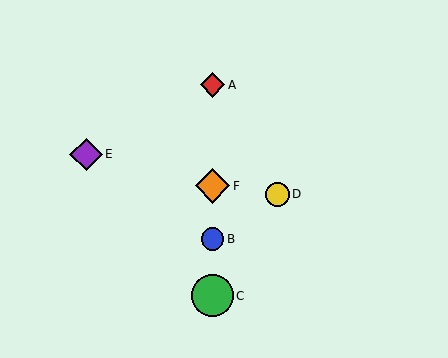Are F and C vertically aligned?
Yes, both are at x≈213.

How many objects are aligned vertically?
4 objects (A, B, C, F) are aligned vertically.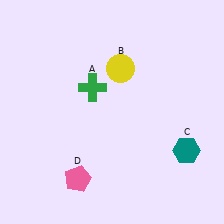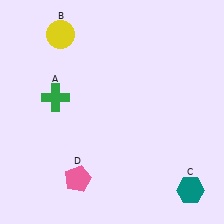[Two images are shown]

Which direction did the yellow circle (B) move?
The yellow circle (B) moved left.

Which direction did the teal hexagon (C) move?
The teal hexagon (C) moved down.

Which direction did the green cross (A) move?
The green cross (A) moved left.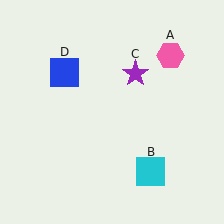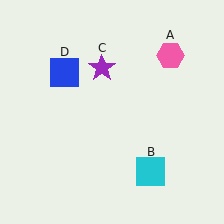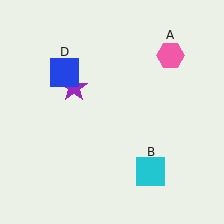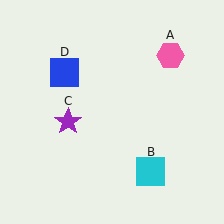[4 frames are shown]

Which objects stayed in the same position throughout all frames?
Pink hexagon (object A) and cyan square (object B) and blue square (object D) remained stationary.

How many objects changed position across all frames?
1 object changed position: purple star (object C).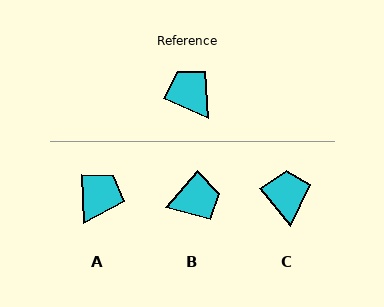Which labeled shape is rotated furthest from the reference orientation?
B, about 108 degrees away.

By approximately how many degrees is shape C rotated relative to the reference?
Approximately 29 degrees clockwise.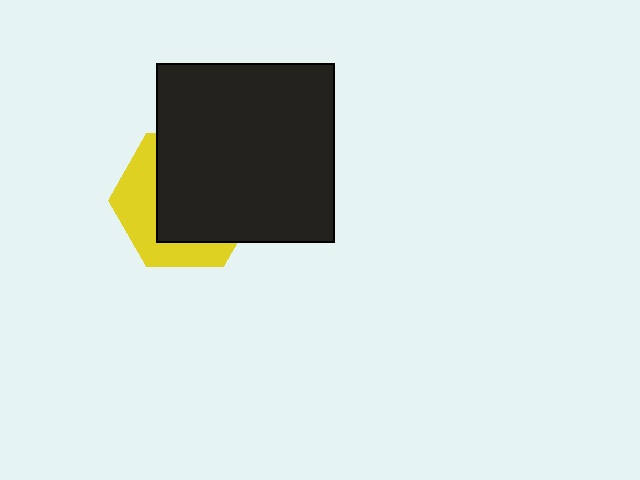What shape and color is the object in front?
The object in front is a black square.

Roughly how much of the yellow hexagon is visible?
A small part of it is visible (roughly 36%).